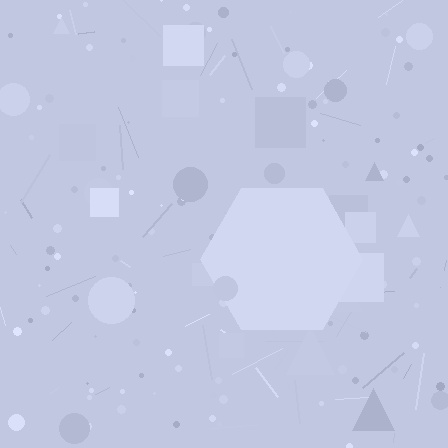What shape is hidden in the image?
A hexagon is hidden in the image.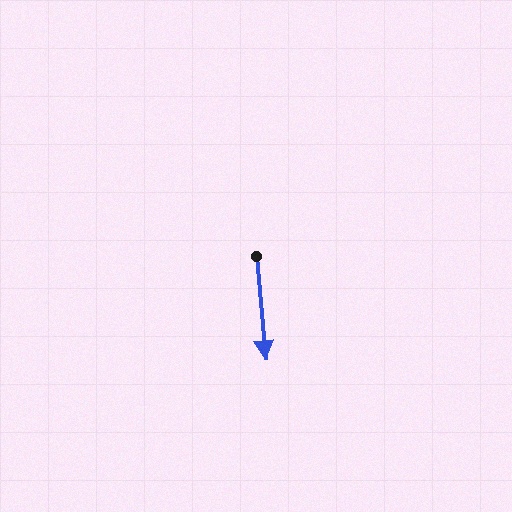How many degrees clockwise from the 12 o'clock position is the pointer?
Approximately 175 degrees.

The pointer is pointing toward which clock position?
Roughly 6 o'clock.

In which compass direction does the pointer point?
South.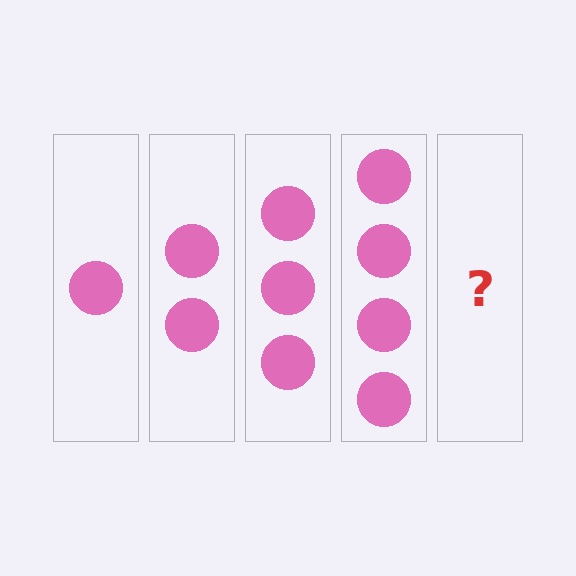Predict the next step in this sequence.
The next step is 5 circles.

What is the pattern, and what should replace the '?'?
The pattern is that each step adds one more circle. The '?' should be 5 circles.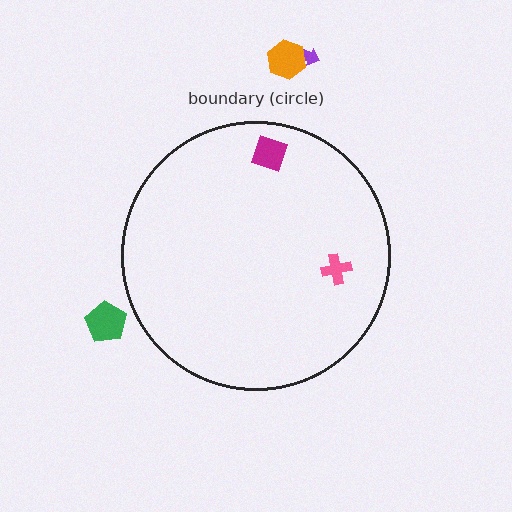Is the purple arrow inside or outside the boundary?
Outside.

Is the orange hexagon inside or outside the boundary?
Outside.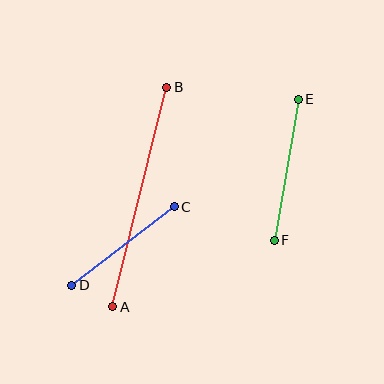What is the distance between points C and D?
The distance is approximately 129 pixels.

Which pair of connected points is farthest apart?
Points A and B are farthest apart.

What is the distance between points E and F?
The distance is approximately 143 pixels.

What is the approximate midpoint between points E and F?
The midpoint is at approximately (286, 170) pixels.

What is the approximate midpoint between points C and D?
The midpoint is at approximately (123, 246) pixels.